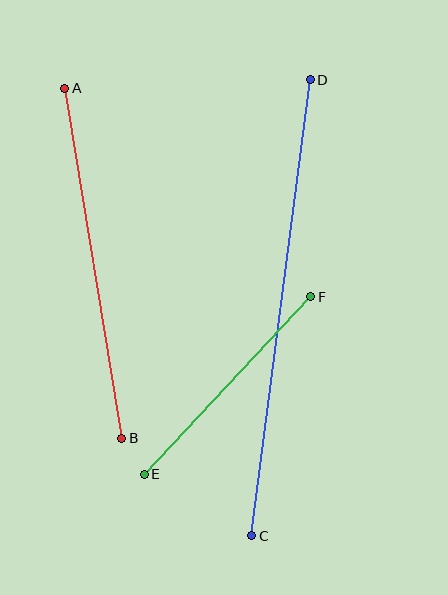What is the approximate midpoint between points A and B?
The midpoint is at approximately (93, 263) pixels.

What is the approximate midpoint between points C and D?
The midpoint is at approximately (281, 308) pixels.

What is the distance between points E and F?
The distance is approximately 243 pixels.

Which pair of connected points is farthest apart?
Points C and D are farthest apart.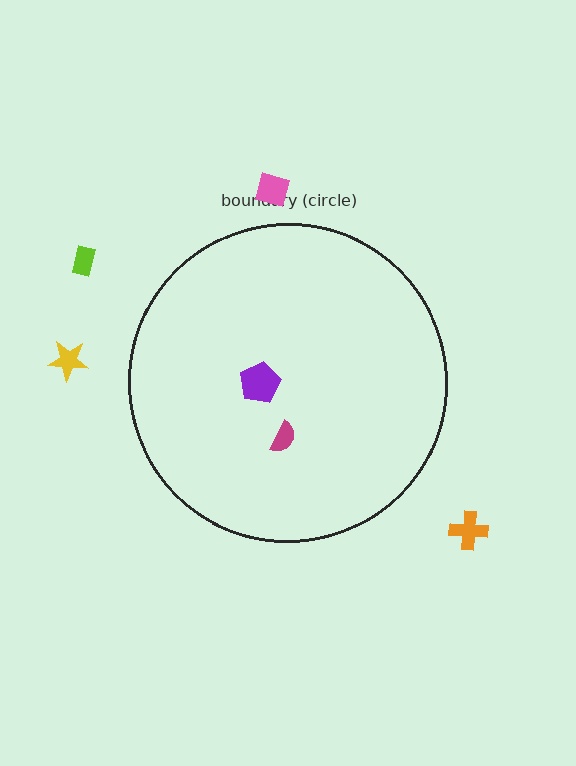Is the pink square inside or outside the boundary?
Outside.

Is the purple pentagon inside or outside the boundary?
Inside.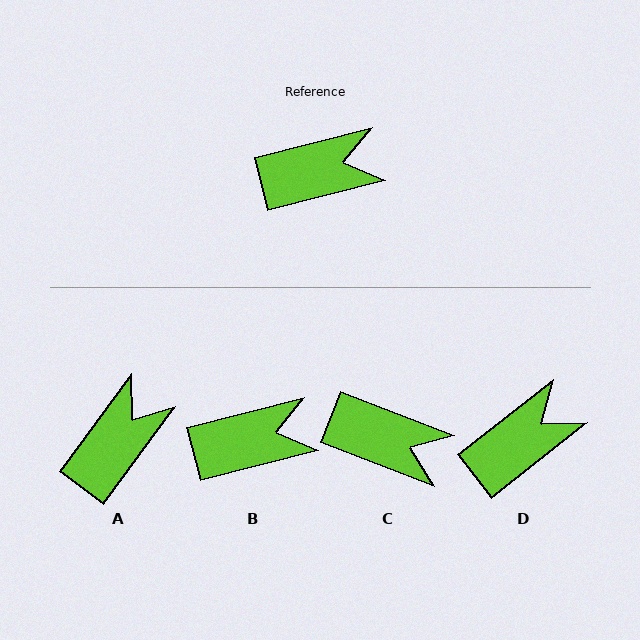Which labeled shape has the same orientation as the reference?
B.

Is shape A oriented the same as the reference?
No, it is off by about 39 degrees.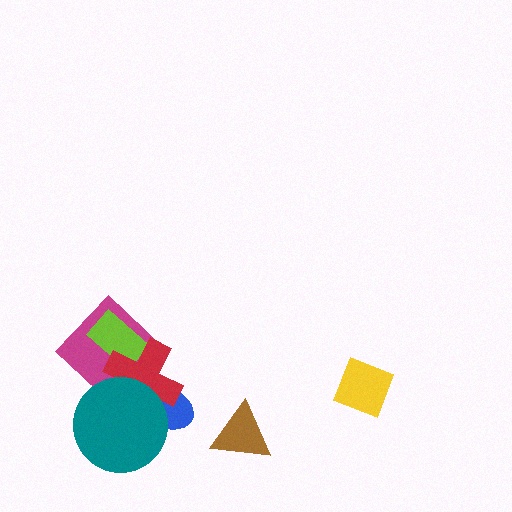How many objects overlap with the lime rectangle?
2 objects overlap with the lime rectangle.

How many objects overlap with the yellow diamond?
0 objects overlap with the yellow diamond.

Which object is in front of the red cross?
The teal circle is in front of the red cross.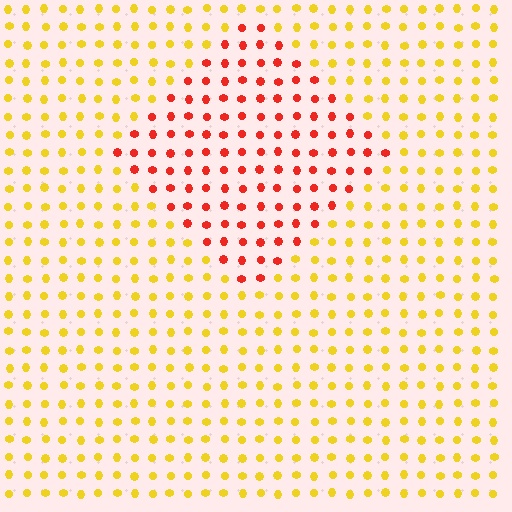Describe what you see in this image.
The image is filled with small yellow elements in a uniform arrangement. A diamond-shaped region is visible where the elements are tinted to a slightly different hue, forming a subtle color boundary.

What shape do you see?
I see a diamond.